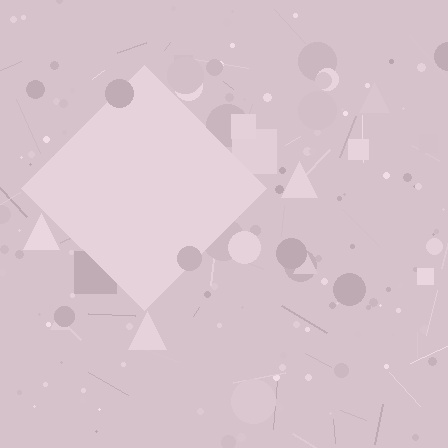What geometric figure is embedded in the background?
A diamond is embedded in the background.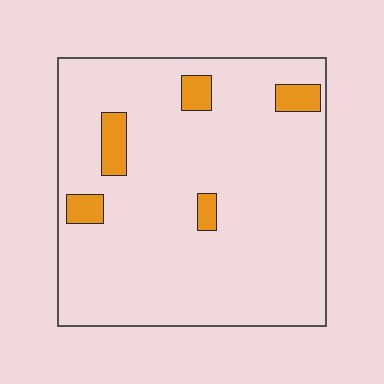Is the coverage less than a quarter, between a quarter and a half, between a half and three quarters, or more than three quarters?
Less than a quarter.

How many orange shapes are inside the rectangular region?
5.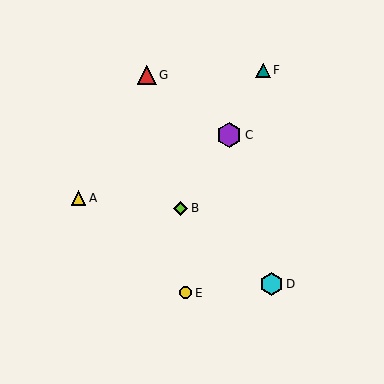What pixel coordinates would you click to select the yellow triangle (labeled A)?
Click at (79, 198) to select the yellow triangle A.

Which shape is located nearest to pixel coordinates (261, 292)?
The cyan hexagon (labeled D) at (271, 284) is nearest to that location.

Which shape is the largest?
The purple hexagon (labeled C) is the largest.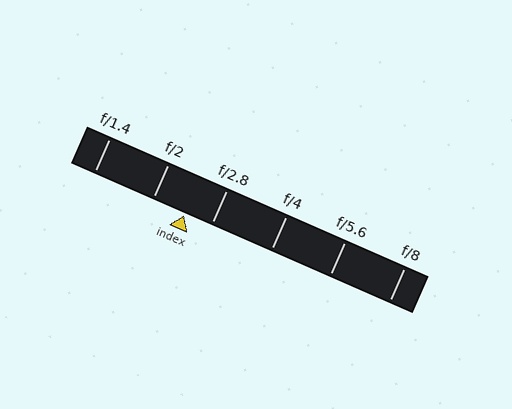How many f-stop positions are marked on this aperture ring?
There are 6 f-stop positions marked.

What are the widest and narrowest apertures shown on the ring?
The widest aperture shown is f/1.4 and the narrowest is f/8.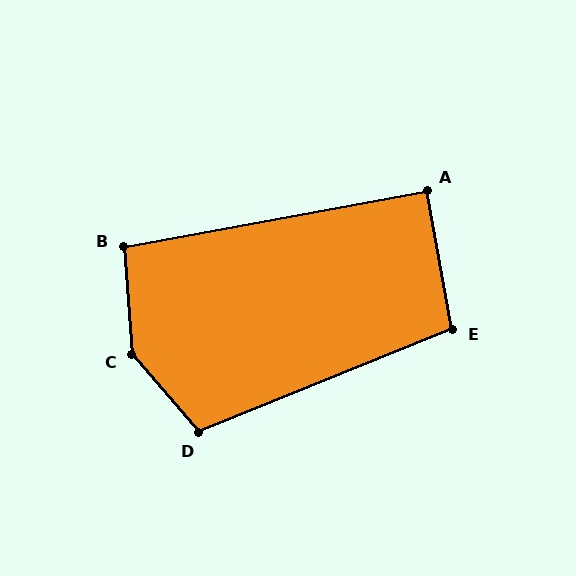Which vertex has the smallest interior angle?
A, at approximately 90 degrees.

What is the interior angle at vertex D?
Approximately 109 degrees (obtuse).